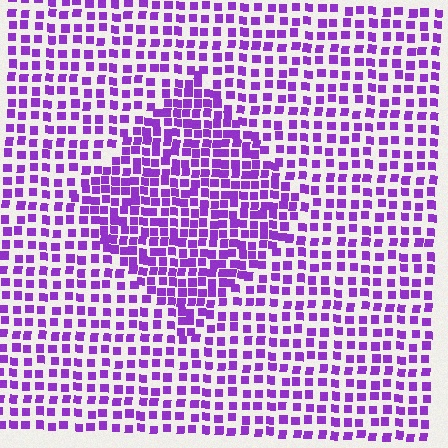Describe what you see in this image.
The image contains small purple elements arranged at two different densities. A diamond-shaped region is visible where the elements are more densely packed than the surrounding area.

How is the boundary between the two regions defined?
The boundary is defined by a change in element density (approximately 1.7x ratio). All elements are the same color, size, and shape.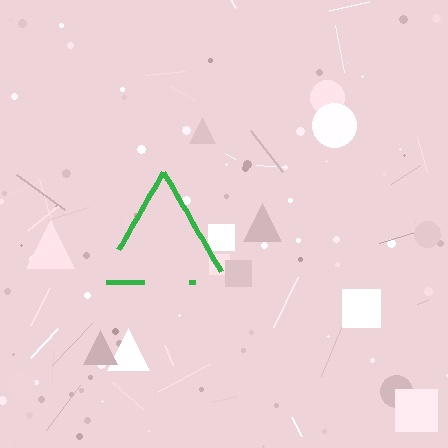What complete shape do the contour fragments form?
The contour fragments form a triangle.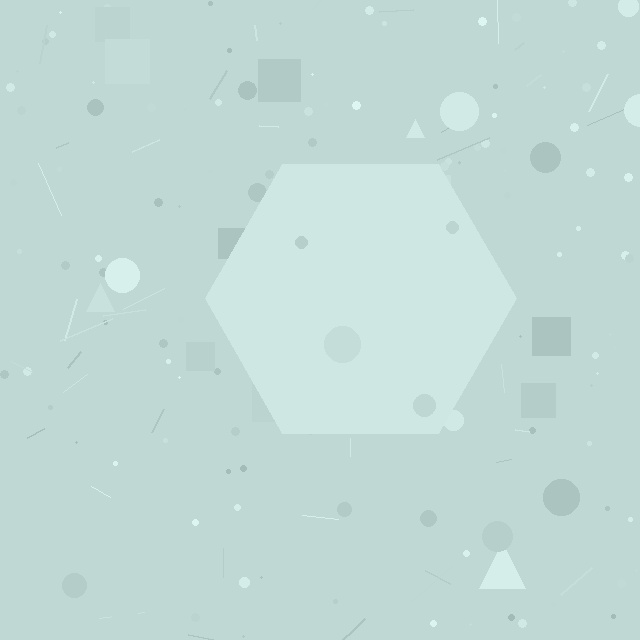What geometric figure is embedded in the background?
A hexagon is embedded in the background.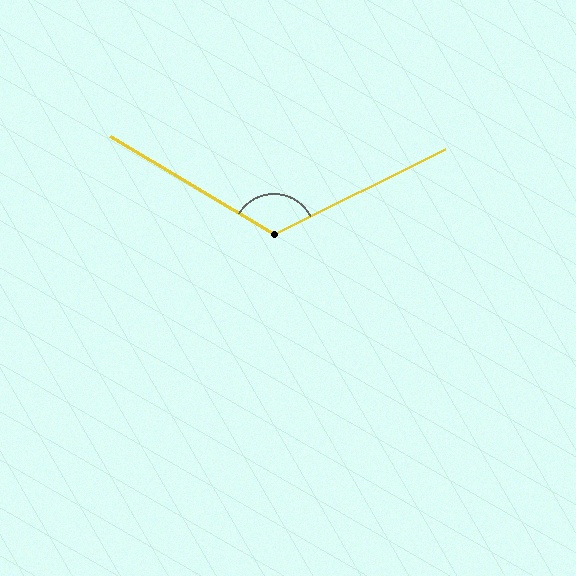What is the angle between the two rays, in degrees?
Approximately 123 degrees.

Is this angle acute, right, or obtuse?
It is obtuse.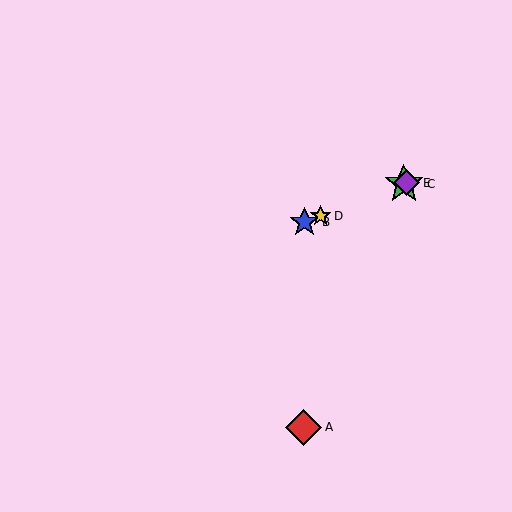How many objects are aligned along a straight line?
4 objects (B, C, D, E) are aligned along a straight line.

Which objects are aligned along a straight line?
Objects B, C, D, E are aligned along a straight line.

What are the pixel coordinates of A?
Object A is at (304, 427).